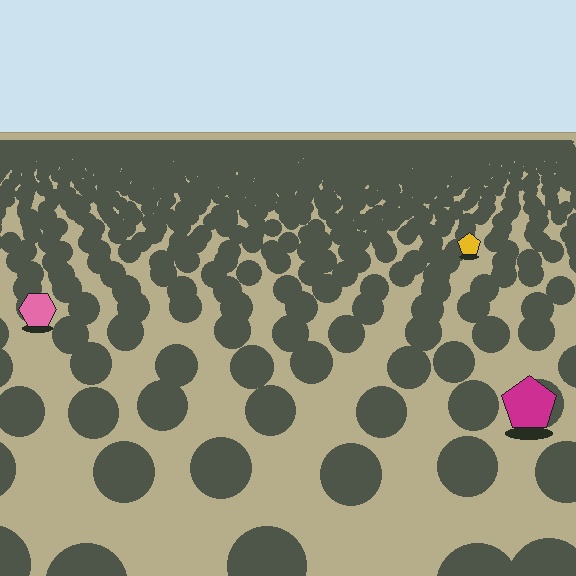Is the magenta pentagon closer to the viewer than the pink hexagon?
Yes. The magenta pentagon is closer — you can tell from the texture gradient: the ground texture is coarser near it.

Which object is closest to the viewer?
The magenta pentagon is closest. The texture marks near it are larger and more spread out.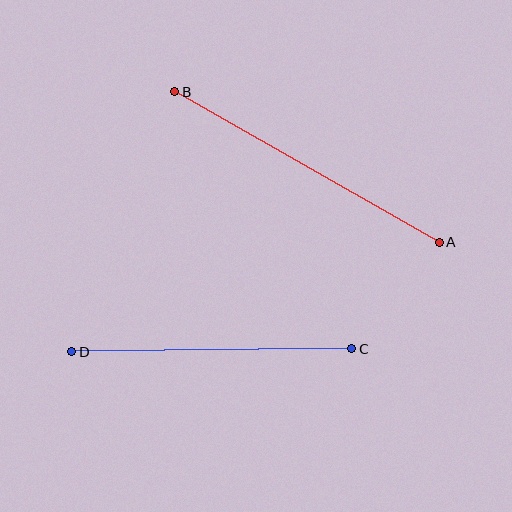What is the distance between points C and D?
The distance is approximately 280 pixels.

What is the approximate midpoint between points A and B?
The midpoint is at approximately (307, 167) pixels.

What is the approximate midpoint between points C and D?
The midpoint is at approximately (212, 350) pixels.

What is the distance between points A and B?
The distance is approximately 304 pixels.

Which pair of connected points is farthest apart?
Points A and B are farthest apart.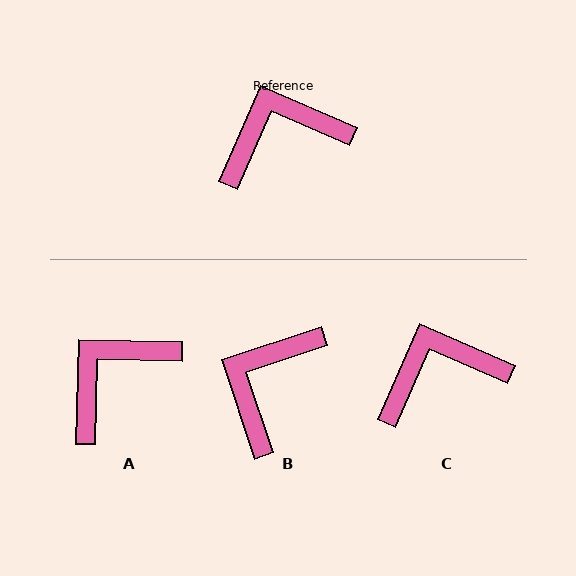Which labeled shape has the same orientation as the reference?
C.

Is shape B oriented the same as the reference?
No, it is off by about 42 degrees.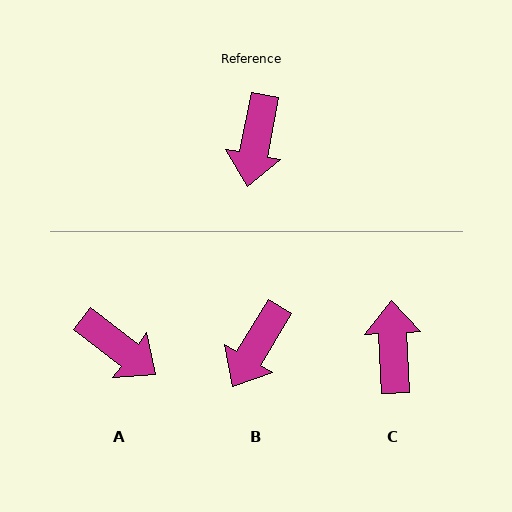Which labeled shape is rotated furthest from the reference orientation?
C, about 166 degrees away.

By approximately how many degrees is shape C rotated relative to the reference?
Approximately 166 degrees clockwise.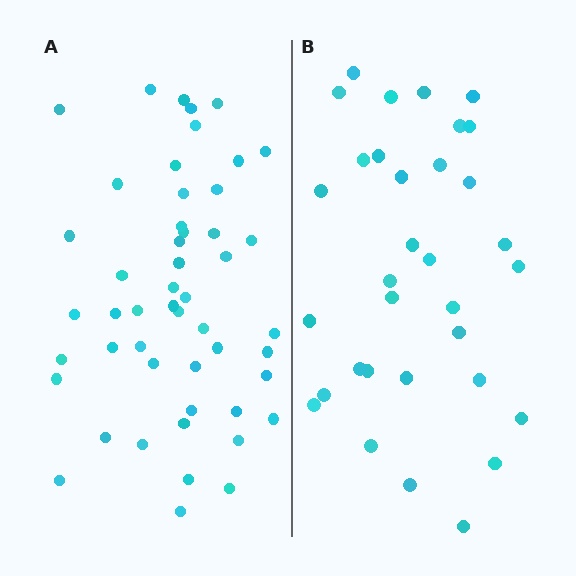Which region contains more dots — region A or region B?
Region A (the left region) has more dots.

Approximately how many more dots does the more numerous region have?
Region A has approximately 15 more dots than region B.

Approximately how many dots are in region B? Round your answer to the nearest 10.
About 30 dots. (The exact count is 33, which rounds to 30.)